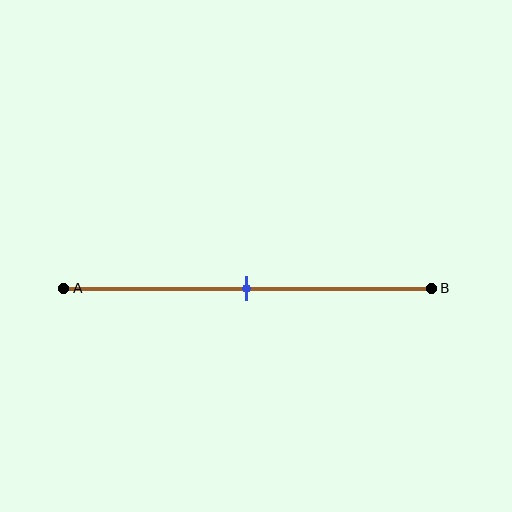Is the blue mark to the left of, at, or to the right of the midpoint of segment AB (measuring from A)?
The blue mark is approximately at the midpoint of segment AB.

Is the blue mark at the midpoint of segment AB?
Yes, the mark is approximately at the midpoint.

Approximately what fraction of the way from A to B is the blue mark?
The blue mark is approximately 50% of the way from A to B.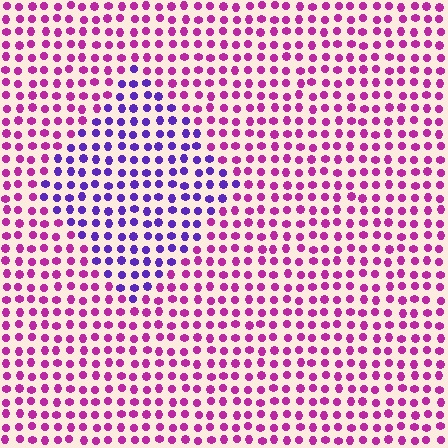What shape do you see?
I see a diamond.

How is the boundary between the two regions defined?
The boundary is defined purely by a slight shift in hue (about 49 degrees). Spacing, size, and orientation are identical on both sides.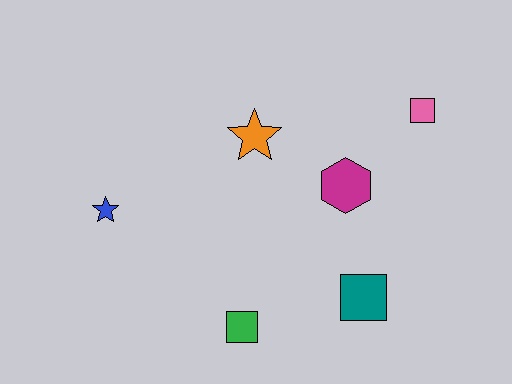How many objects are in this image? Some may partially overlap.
There are 6 objects.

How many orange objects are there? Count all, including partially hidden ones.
There is 1 orange object.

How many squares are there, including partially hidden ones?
There are 3 squares.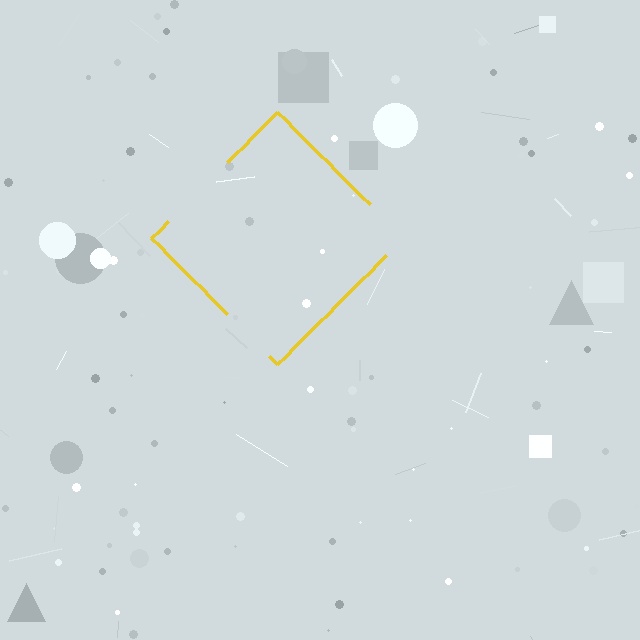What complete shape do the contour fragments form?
The contour fragments form a diamond.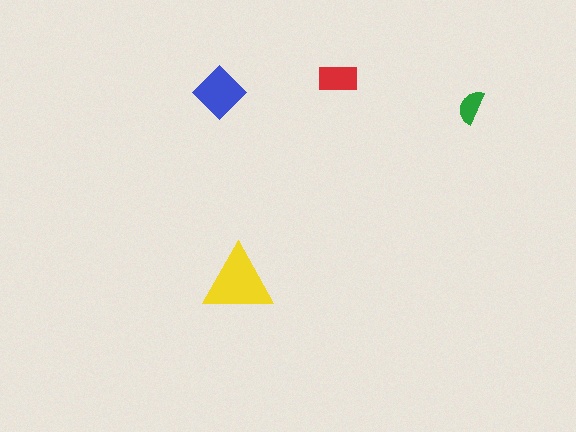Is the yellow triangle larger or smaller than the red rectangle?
Larger.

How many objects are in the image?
There are 4 objects in the image.